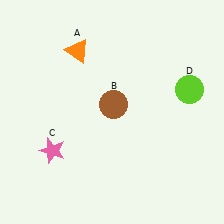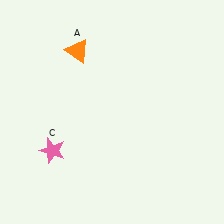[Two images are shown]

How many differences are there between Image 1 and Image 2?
There are 2 differences between the two images.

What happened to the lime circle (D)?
The lime circle (D) was removed in Image 2. It was in the top-right area of Image 1.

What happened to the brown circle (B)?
The brown circle (B) was removed in Image 2. It was in the top-right area of Image 1.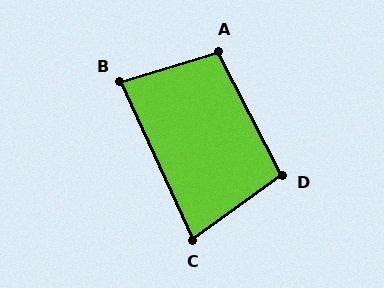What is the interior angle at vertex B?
Approximately 82 degrees (acute).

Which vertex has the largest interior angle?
A, at approximately 101 degrees.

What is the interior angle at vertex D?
Approximately 98 degrees (obtuse).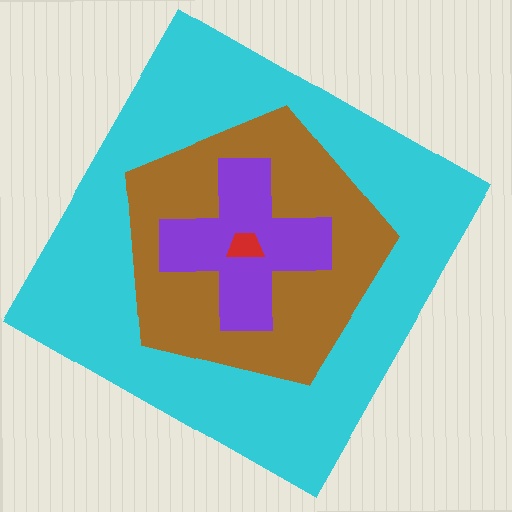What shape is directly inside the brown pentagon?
The purple cross.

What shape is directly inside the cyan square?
The brown pentagon.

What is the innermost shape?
The red trapezoid.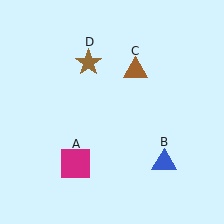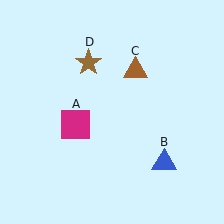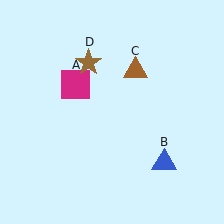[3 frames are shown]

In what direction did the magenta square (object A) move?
The magenta square (object A) moved up.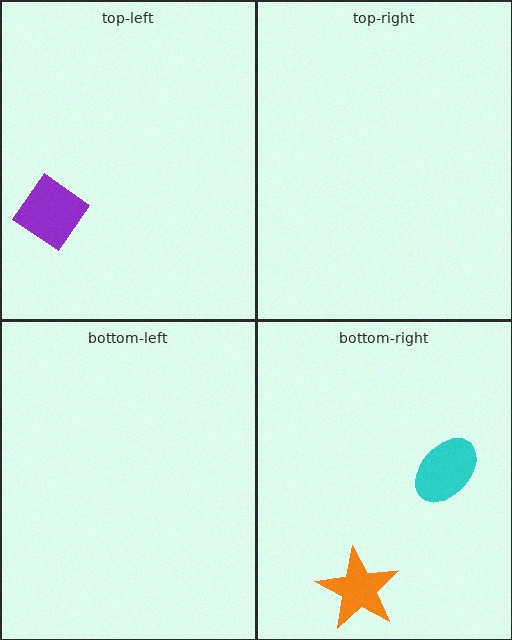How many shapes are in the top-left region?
1.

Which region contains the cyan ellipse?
The bottom-right region.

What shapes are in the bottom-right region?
The cyan ellipse, the orange star.